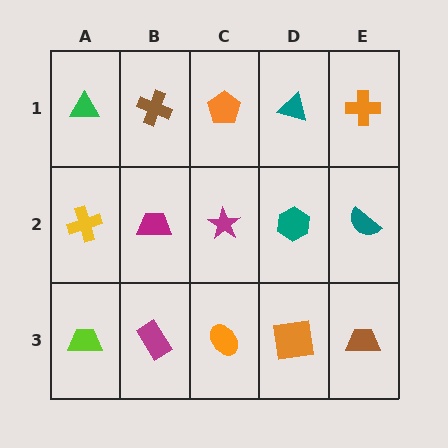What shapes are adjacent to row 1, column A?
A yellow cross (row 2, column A), a brown cross (row 1, column B).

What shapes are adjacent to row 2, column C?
An orange pentagon (row 1, column C), an orange ellipse (row 3, column C), a magenta trapezoid (row 2, column B), a teal hexagon (row 2, column D).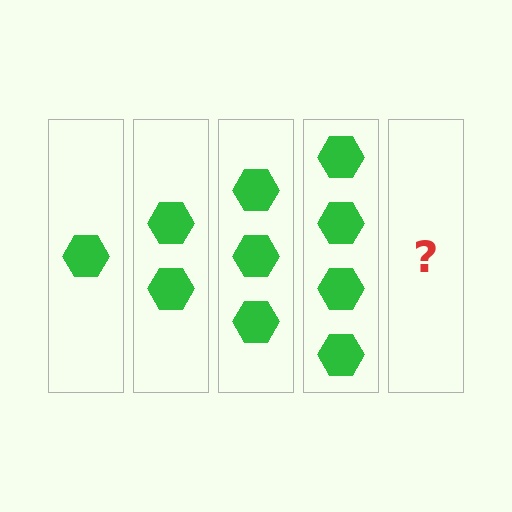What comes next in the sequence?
The next element should be 5 hexagons.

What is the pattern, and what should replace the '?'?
The pattern is that each step adds one more hexagon. The '?' should be 5 hexagons.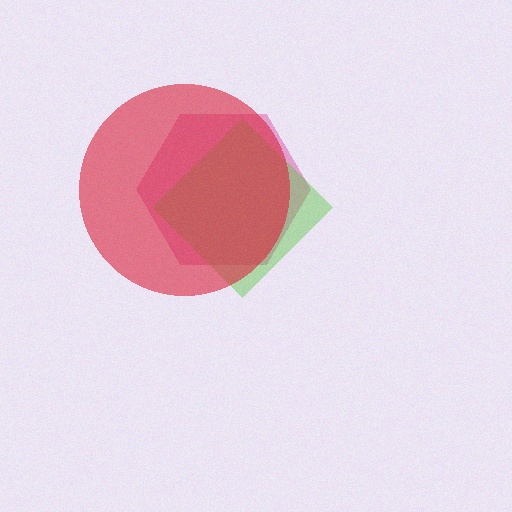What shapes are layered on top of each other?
The layered shapes are: a magenta hexagon, a lime diamond, a red circle.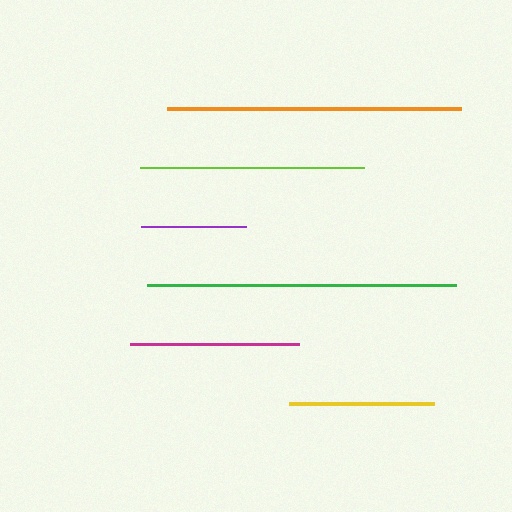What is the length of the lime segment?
The lime segment is approximately 224 pixels long.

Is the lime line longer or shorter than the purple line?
The lime line is longer than the purple line.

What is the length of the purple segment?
The purple segment is approximately 105 pixels long.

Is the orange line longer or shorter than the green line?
The green line is longer than the orange line.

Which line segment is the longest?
The green line is the longest at approximately 310 pixels.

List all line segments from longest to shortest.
From longest to shortest: green, orange, lime, magenta, yellow, purple.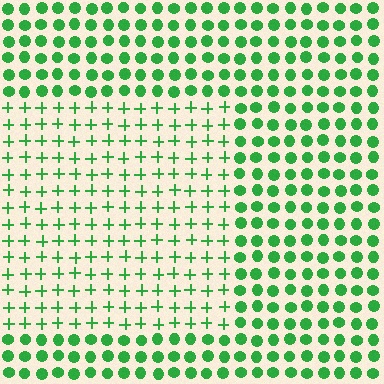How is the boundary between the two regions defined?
The boundary is defined by a change in element shape: plus signs inside vs. circles outside. All elements share the same color and spacing.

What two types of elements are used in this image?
The image uses plus signs inside the rectangle region and circles outside it.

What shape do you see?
I see a rectangle.